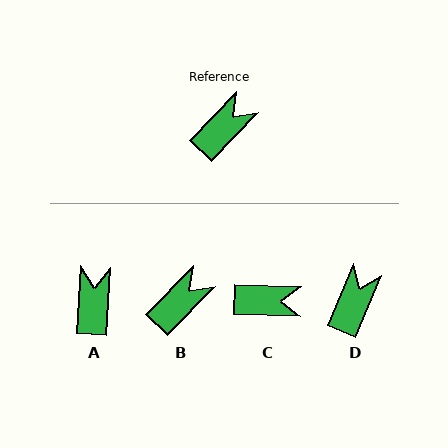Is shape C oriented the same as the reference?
No, it is off by about 48 degrees.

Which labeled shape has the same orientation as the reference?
B.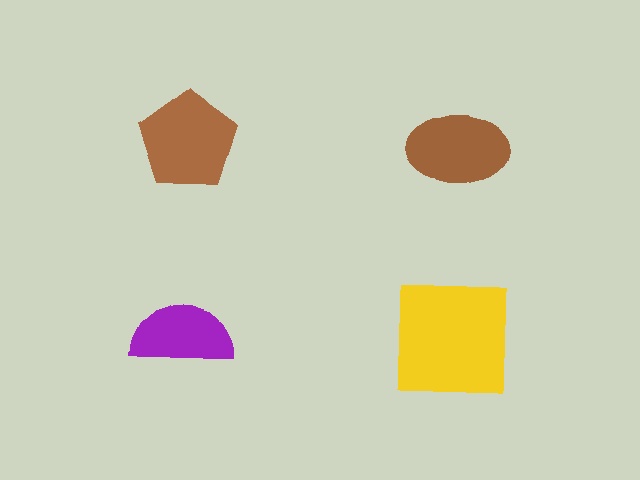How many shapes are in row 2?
2 shapes.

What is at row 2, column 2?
A yellow square.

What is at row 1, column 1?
A brown pentagon.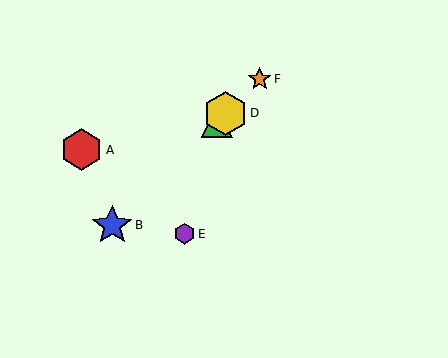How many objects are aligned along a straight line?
4 objects (B, C, D, F) are aligned along a straight line.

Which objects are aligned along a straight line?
Objects B, C, D, F are aligned along a straight line.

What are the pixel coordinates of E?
Object E is at (185, 234).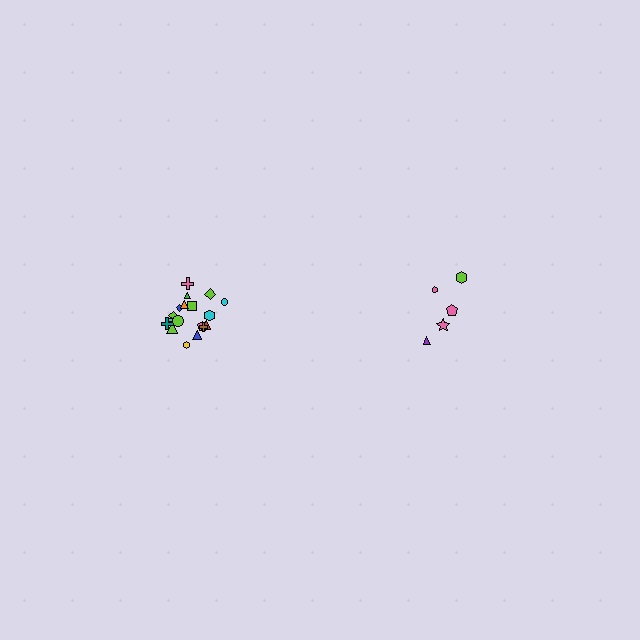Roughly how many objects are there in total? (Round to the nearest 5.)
Roughly 25 objects in total.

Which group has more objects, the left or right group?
The left group.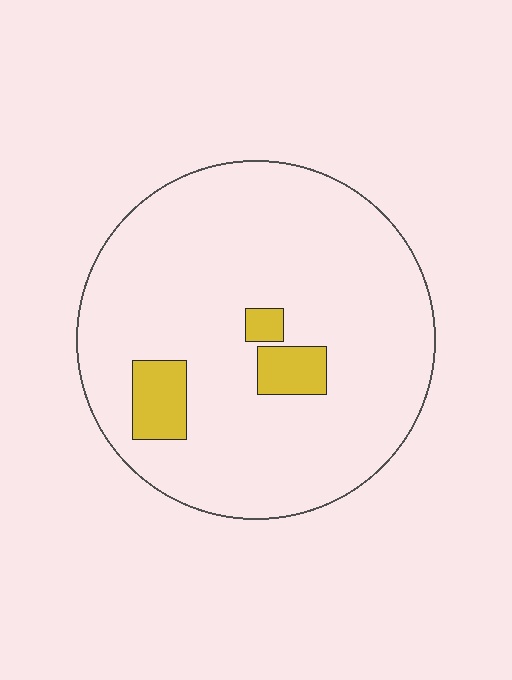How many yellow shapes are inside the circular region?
3.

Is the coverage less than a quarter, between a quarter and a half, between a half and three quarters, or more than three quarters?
Less than a quarter.